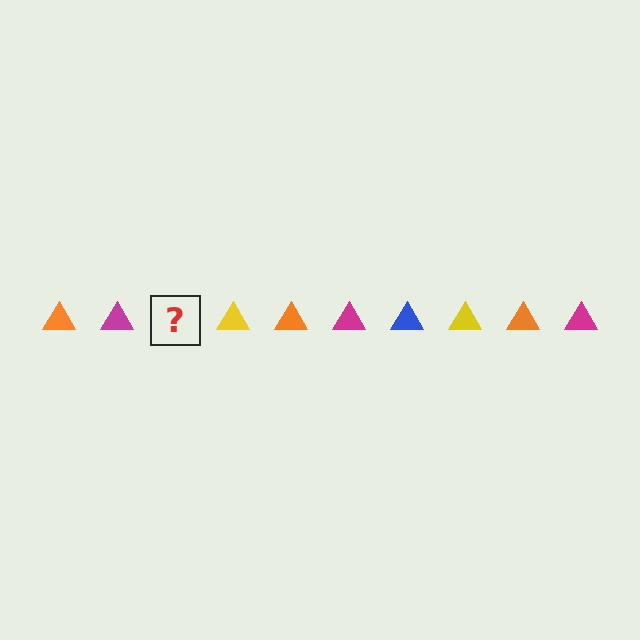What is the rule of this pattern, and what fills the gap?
The rule is that the pattern cycles through orange, magenta, blue, yellow triangles. The gap should be filled with a blue triangle.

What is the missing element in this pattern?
The missing element is a blue triangle.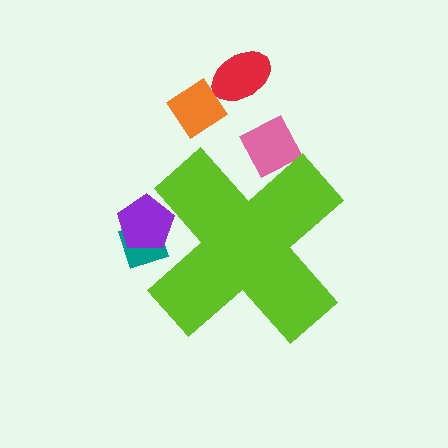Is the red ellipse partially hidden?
No, the red ellipse is fully visible.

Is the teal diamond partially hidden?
Yes, the teal diamond is partially hidden behind the lime cross.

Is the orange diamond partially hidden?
No, the orange diamond is fully visible.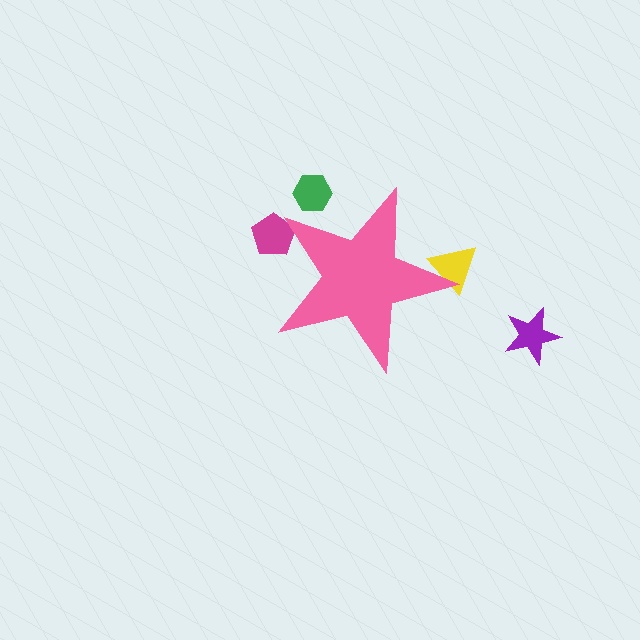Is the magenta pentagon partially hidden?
Yes, the magenta pentagon is partially hidden behind the pink star.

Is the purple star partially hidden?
No, the purple star is fully visible.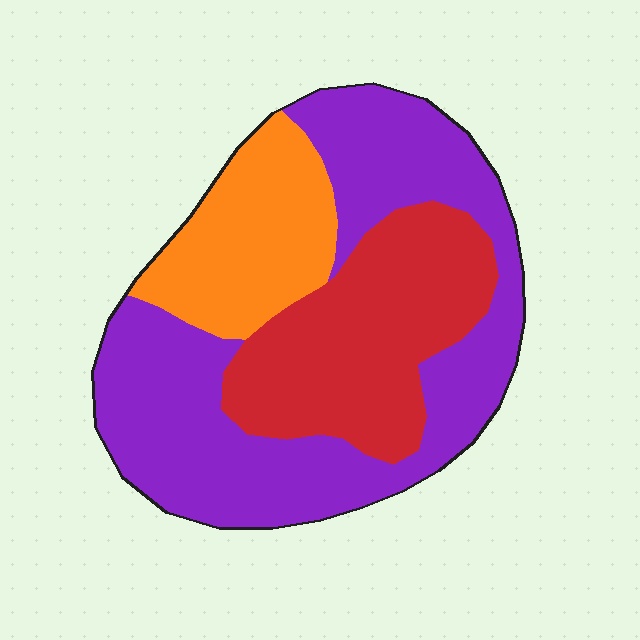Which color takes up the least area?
Orange, at roughly 20%.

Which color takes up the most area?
Purple, at roughly 50%.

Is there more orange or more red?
Red.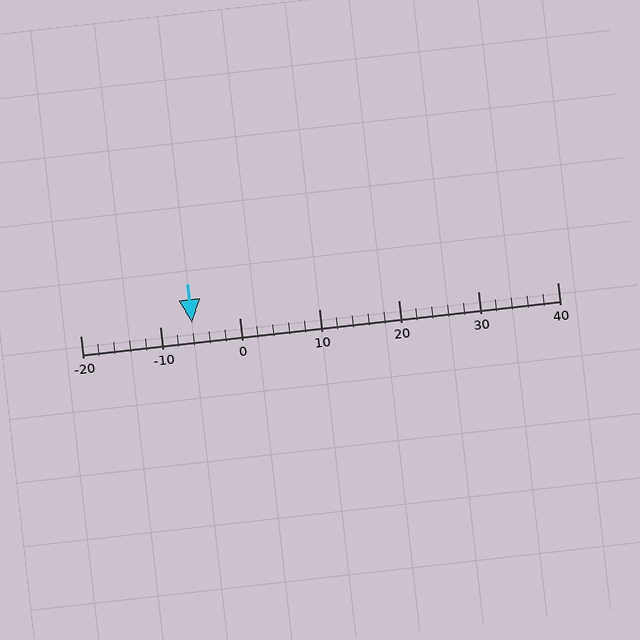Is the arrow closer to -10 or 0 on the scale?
The arrow is closer to -10.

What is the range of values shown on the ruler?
The ruler shows values from -20 to 40.